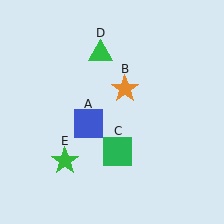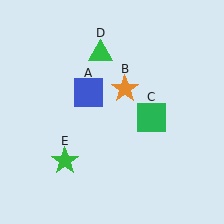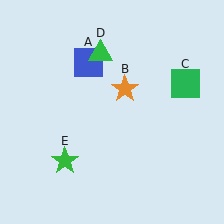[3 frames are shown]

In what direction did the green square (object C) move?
The green square (object C) moved up and to the right.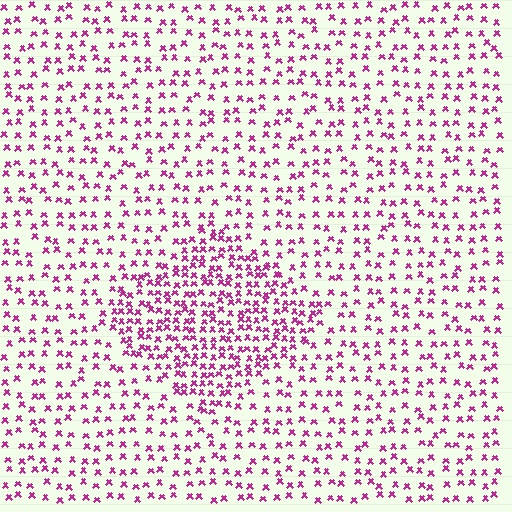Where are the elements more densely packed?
The elements are more densely packed inside the diamond boundary.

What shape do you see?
I see a diamond.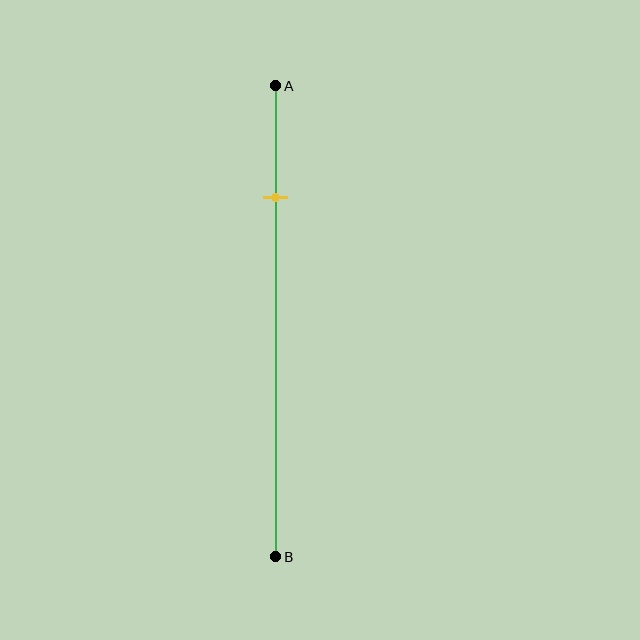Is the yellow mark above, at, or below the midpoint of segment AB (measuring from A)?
The yellow mark is above the midpoint of segment AB.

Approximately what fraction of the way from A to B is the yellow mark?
The yellow mark is approximately 25% of the way from A to B.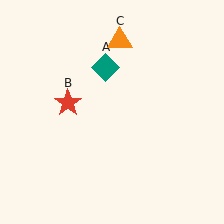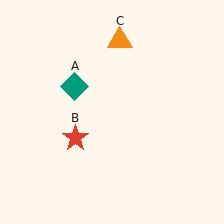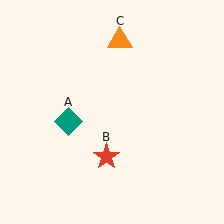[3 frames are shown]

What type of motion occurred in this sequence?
The teal diamond (object A), red star (object B) rotated counterclockwise around the center of the scene.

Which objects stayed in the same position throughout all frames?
Orange triangle (object C) remained stationary.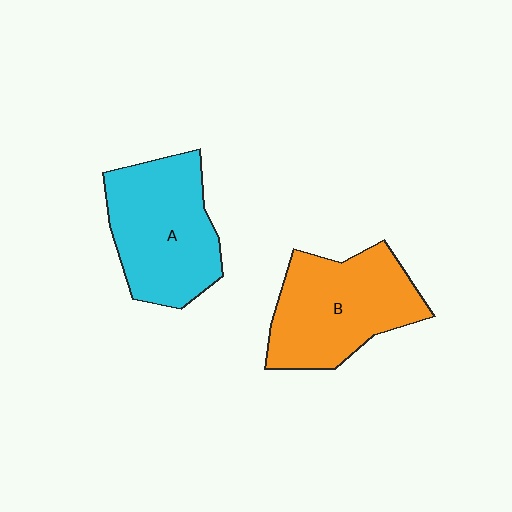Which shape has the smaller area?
Shape A (cyan).